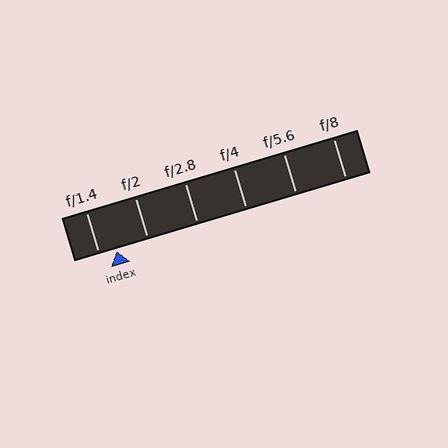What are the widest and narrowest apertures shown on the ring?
The widest aperture shown is f/1.4 and the narrowest is f/8.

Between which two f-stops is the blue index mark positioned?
The index mark is between f/1.4 and f/2.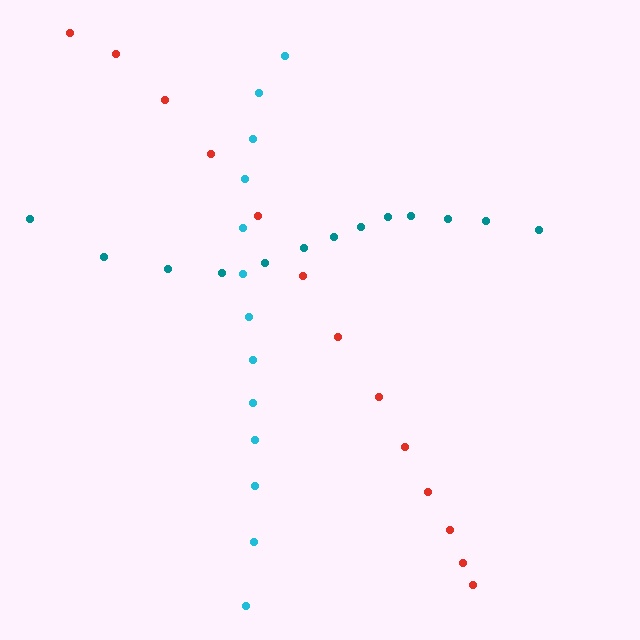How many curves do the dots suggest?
There are 3 distinct paths.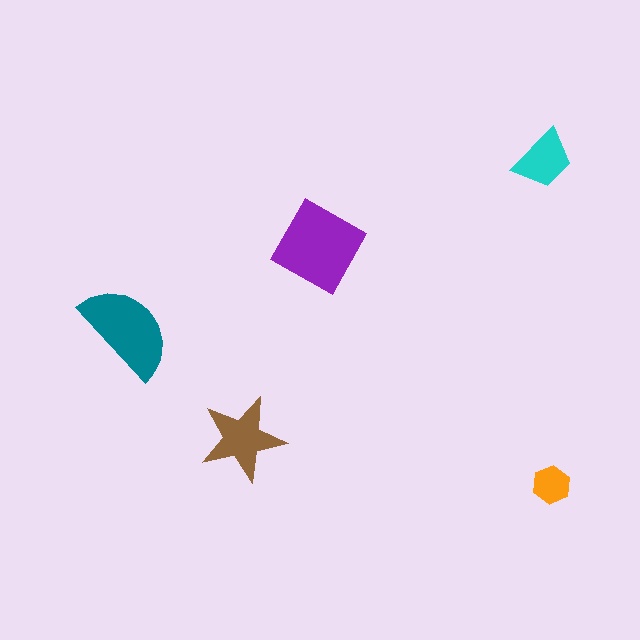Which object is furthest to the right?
The orange hexagon is rightmost.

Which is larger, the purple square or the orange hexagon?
The purple square.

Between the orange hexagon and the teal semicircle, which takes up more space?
The teal semicircle.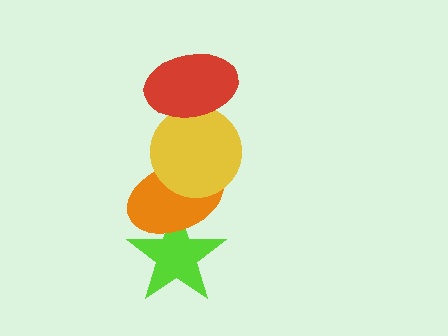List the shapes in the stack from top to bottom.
From top to bottom: the red ellipse, the yellow circle, the orange ellipse, the lime star.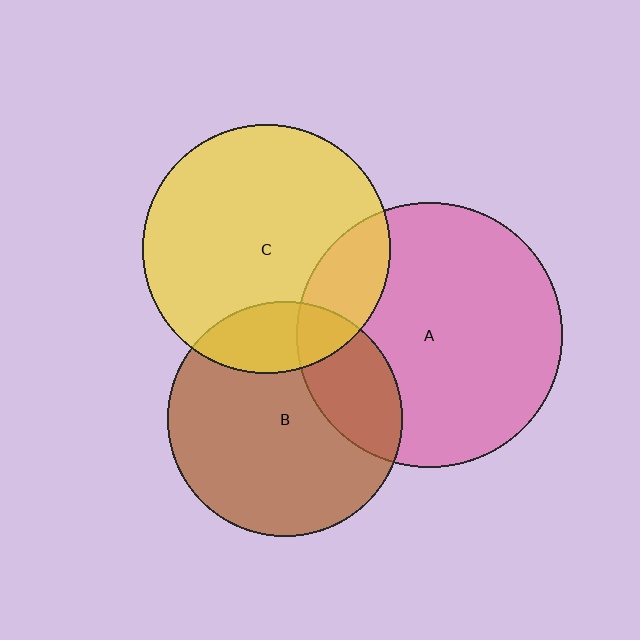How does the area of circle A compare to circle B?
Approximately 1.3 times.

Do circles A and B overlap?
Yes.